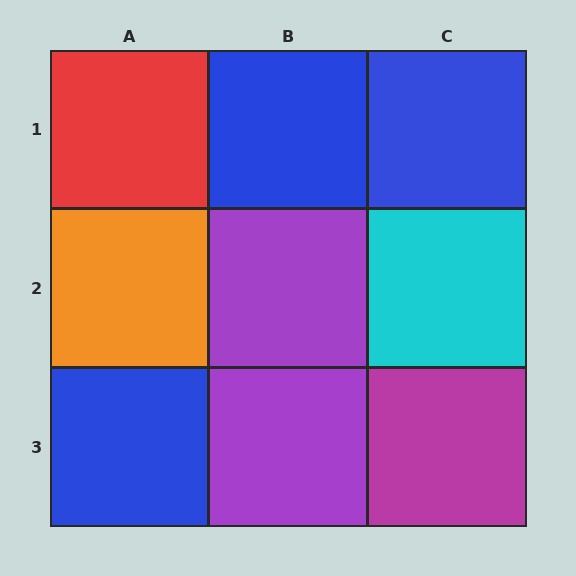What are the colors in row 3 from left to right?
Blue, purple, magenta.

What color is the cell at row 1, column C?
Blue.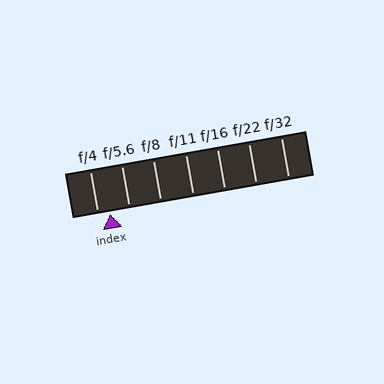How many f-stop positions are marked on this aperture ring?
There are 7 f-stop positions marked.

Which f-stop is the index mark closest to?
The index mark is closest to f/4.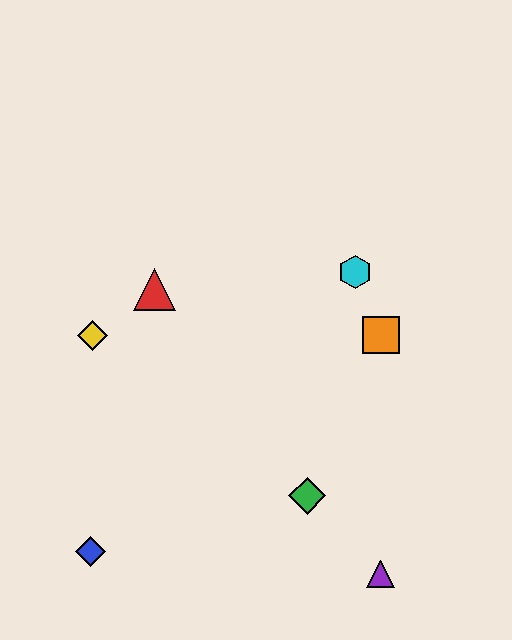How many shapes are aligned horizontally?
2 shapes (the yellow diamond, the orange square) are aligned horizontally.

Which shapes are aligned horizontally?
The yellow diamond, the orange square are aligned horizontally.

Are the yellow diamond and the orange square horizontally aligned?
Yes, both are at y≈335.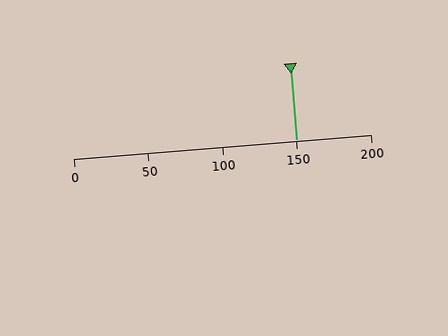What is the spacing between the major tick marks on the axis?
The major ticks are spaced 50 apart.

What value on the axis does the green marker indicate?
The marker indicates approximately 150.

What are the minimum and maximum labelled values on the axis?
The axis runs from 0 to 200.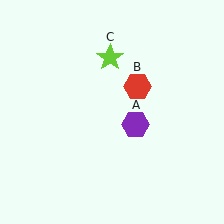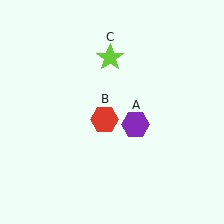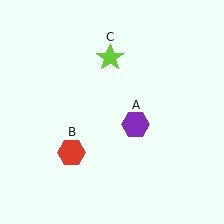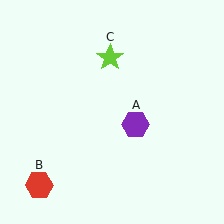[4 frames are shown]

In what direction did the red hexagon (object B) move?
The red hexagon (object B) moved down and to the left.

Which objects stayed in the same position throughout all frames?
Purple hexagon (object A) and lime star (object C) remained stationary.